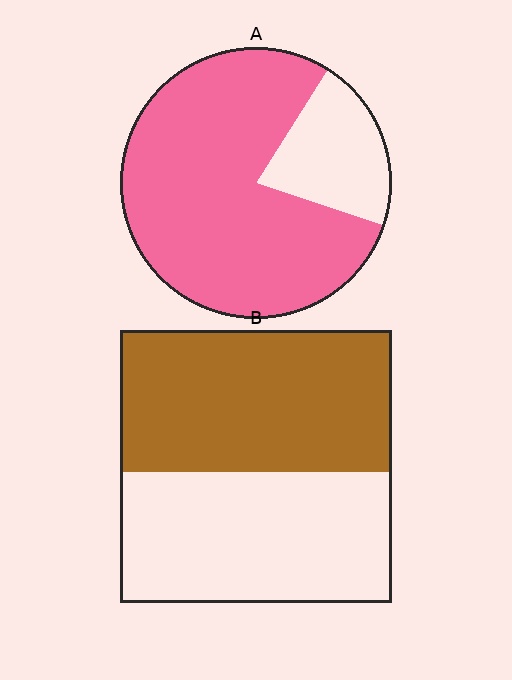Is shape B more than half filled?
Roughly half.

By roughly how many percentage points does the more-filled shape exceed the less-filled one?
By roughly 25 percentage points (A over B).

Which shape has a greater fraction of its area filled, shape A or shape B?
Shape A.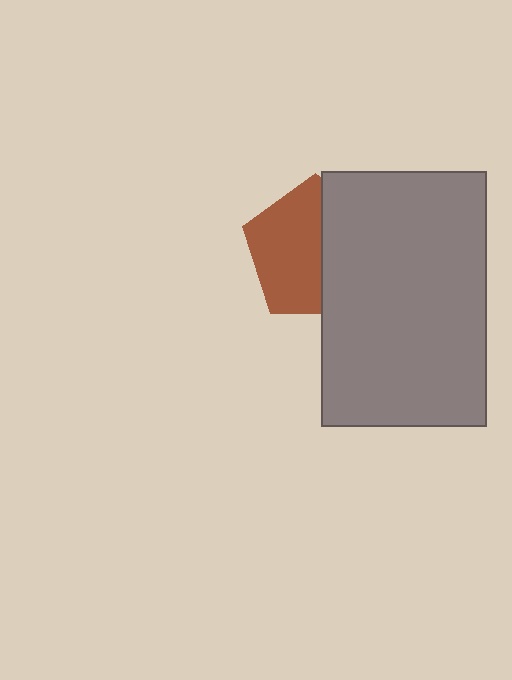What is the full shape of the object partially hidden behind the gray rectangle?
The partially hidden object is a brown pentagon.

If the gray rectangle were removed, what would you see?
You would see the complete brown pentagon.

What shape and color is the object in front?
The object in front is a gray rectangle.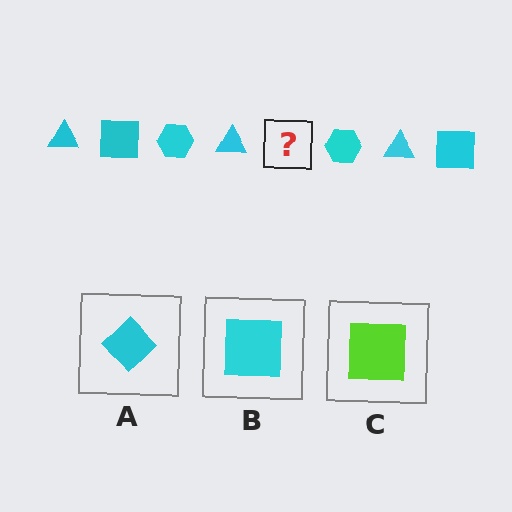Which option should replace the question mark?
Option B.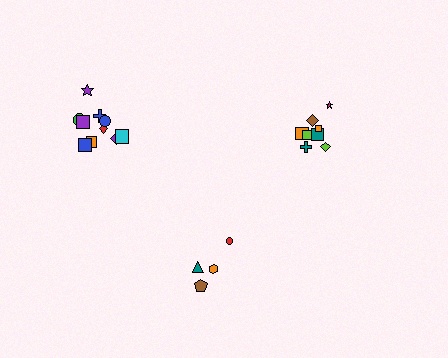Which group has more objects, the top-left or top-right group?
The top-left group.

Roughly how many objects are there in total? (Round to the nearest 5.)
Roughly 20 objects in total.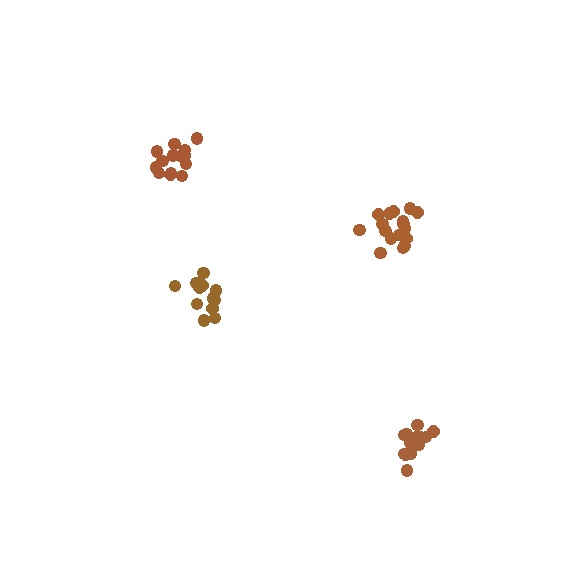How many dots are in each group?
Group 1: 17 dots, Group 2: 16 dots, Group 3: 14 dots, Group 4: 12 dots (59 total).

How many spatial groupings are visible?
There are 4 spatial groupings.